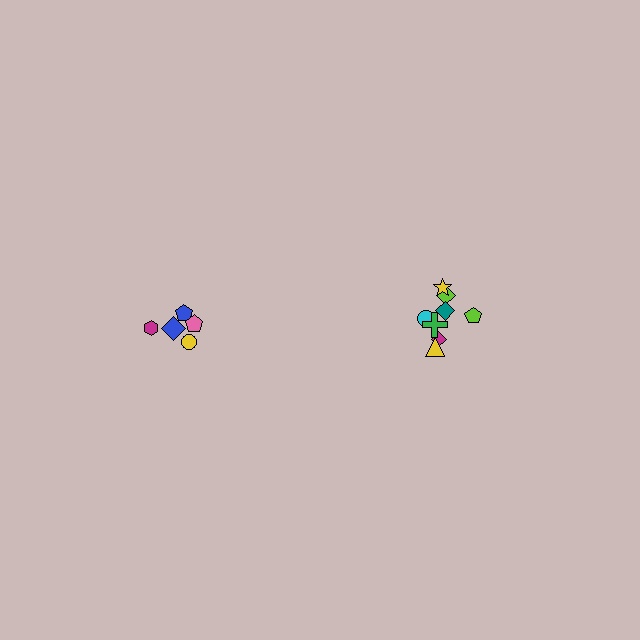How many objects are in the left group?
There are 5 objects.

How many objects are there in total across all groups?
There are 13 objects.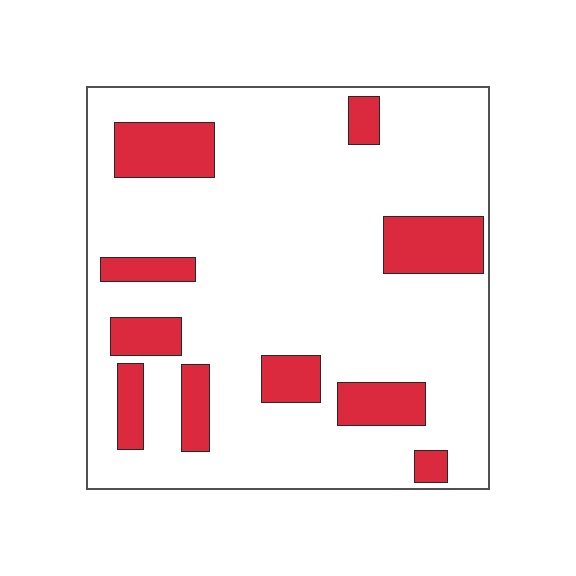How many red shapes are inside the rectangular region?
10.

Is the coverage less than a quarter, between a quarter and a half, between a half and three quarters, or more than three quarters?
Less than a quarter.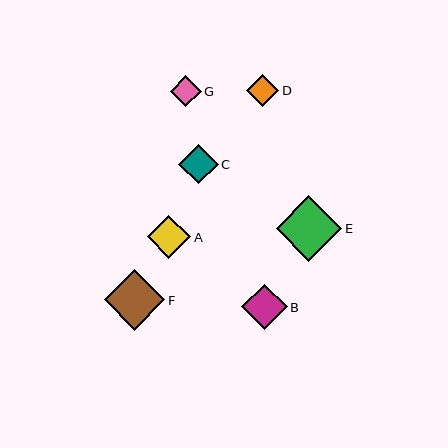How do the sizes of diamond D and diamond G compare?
Diamond D and diamond G are approximately the same size.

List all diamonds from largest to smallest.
From largest to smallest: E, F, B, A, C, D, G.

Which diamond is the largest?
Diamond E is the largest with a size of approximately 66 pixels.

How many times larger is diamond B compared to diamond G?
Diamond B is approximately 1.5 times the size of diamond G.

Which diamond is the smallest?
Diamond G is the smallest with a size of approximately 31 pixels.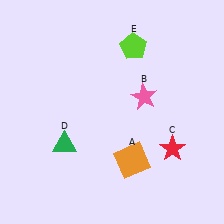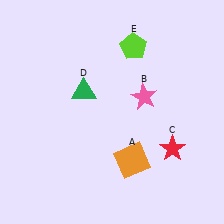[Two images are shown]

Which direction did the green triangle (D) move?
The green triangle (D) moved up.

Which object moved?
The green triangle (D) moved up.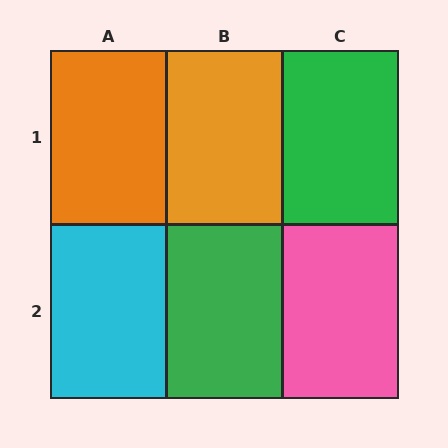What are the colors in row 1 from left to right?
Orange, orange, green.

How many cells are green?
2 cells are green.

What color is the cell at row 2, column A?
Cyan.